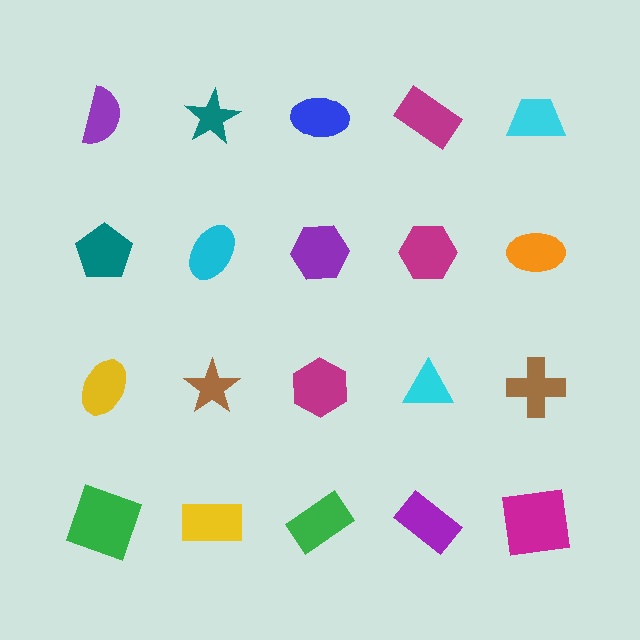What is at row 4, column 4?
A purple rectangle.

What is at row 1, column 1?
A purple semicircle.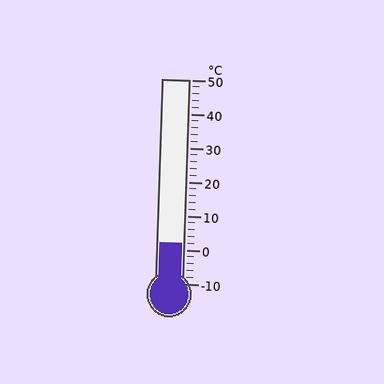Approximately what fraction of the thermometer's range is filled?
The thermometer is filled to approximately 20% of its range.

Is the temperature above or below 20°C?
The temperature is below 20°C.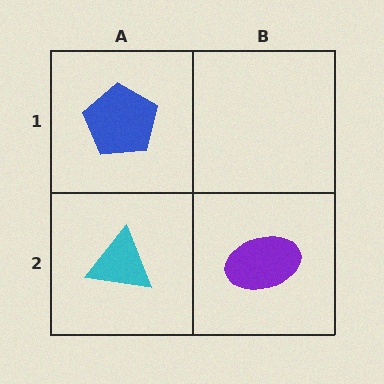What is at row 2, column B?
A purple ellipse.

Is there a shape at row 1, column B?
No, that cell is empty.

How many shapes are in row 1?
1 shape.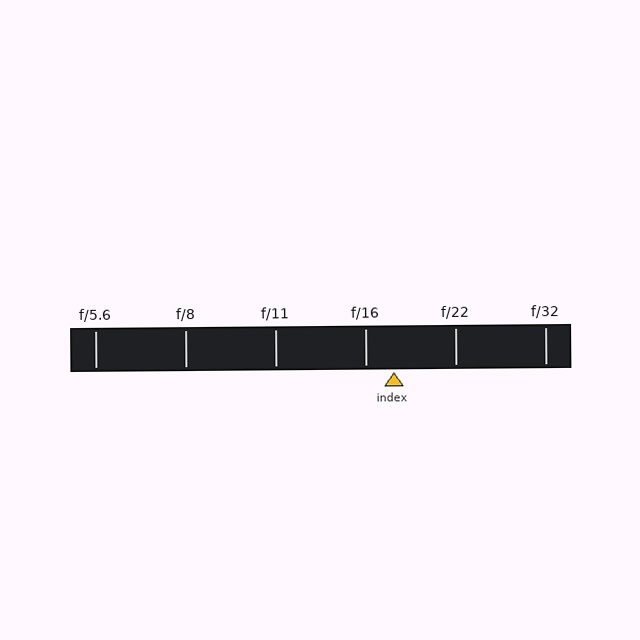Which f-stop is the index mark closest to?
The index mark is closest to f/16.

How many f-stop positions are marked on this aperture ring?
There are 6 f-stop positions marked.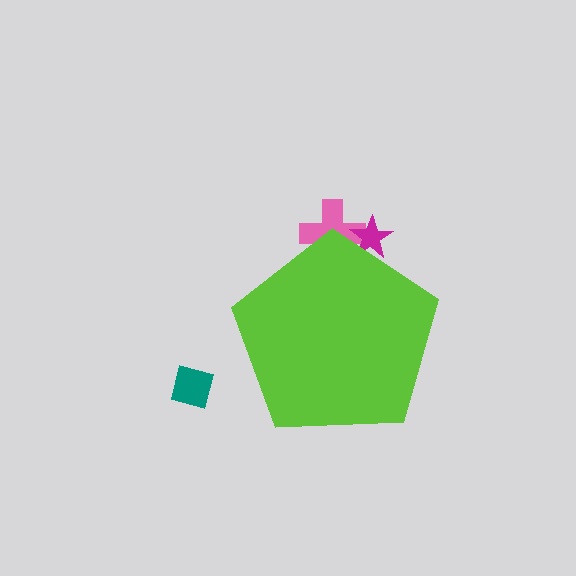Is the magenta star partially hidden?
Yes, the magenta star is partially hidden behind the lime pentagon.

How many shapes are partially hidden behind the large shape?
2 shapes are partially hidden.